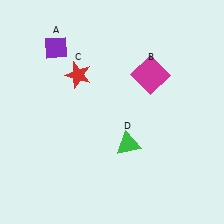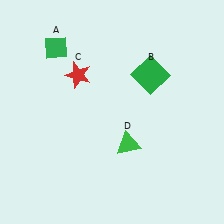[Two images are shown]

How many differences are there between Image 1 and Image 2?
There are 2 differences between the two images.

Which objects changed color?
A changed from purple to green. B changed from magenta to green.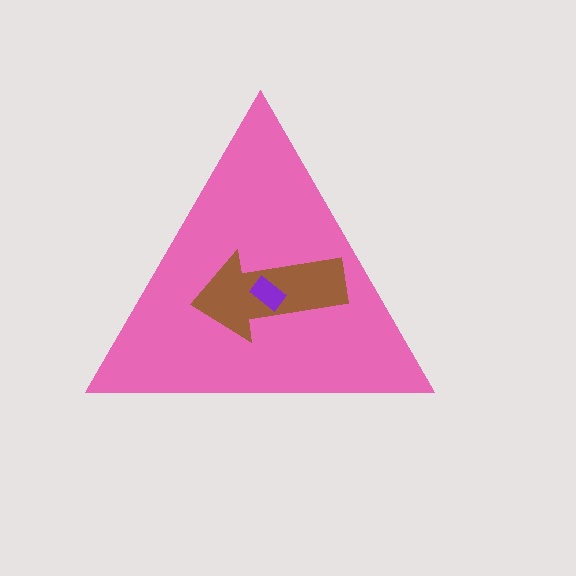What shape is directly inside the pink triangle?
The brown arrow.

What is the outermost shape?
The pink triangle.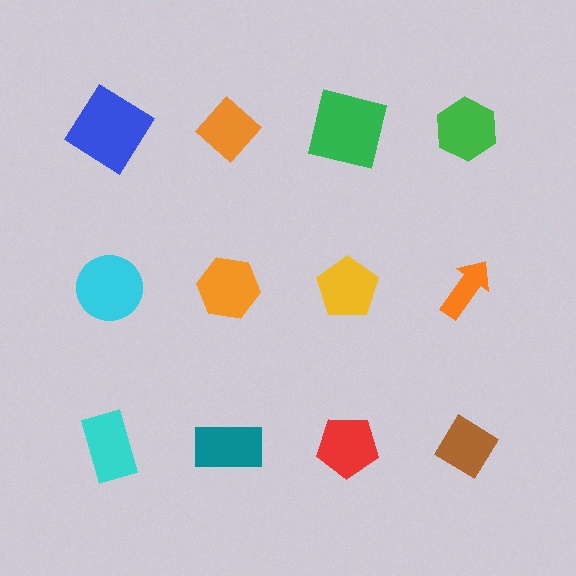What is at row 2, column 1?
A cyan circle.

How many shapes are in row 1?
4 shapes.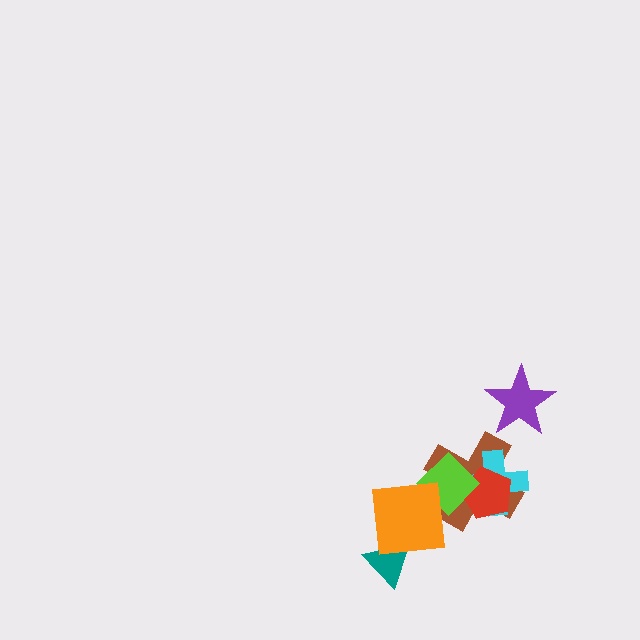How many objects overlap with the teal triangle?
1 object overlaps with the teal triangle.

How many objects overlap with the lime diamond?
4 objects overlap with the lime diamond.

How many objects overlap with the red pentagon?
3 objects overlap with the red pentagon.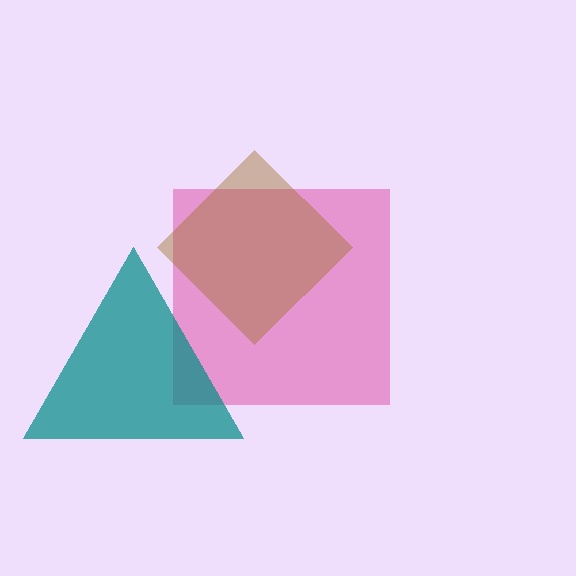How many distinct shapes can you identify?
There are 3 distinct shapes: a pink square, a brown diamond, a teal triangle.